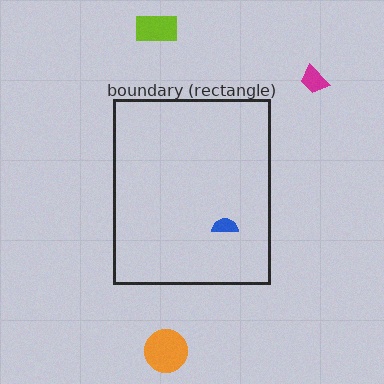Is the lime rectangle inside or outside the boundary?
Outside.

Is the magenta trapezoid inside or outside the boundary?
Outside.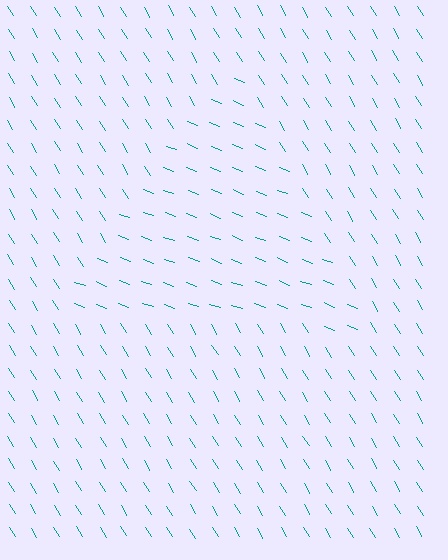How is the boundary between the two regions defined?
The boundary is defined purely by a change in line orientation (approximately 38 degrees difference). All lines are the same color and thickness.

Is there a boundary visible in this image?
Yes, there is a texture boundary formed by a change in line orientation.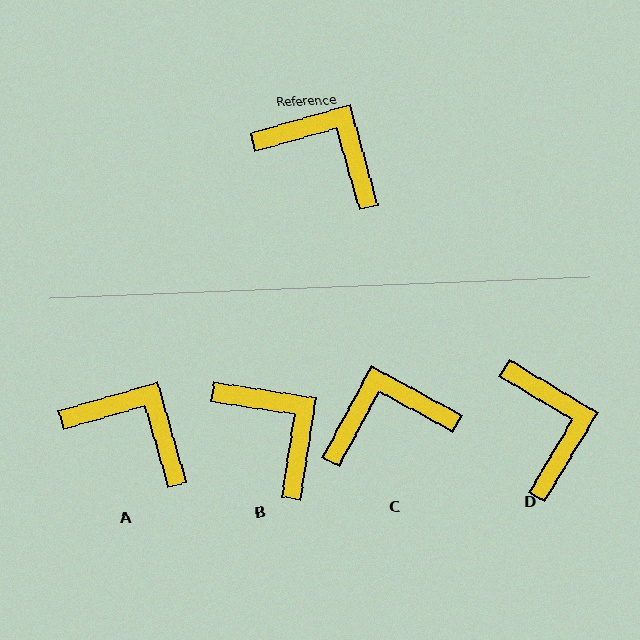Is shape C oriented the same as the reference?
No, it is off by about 46 degrees.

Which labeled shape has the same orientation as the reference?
A.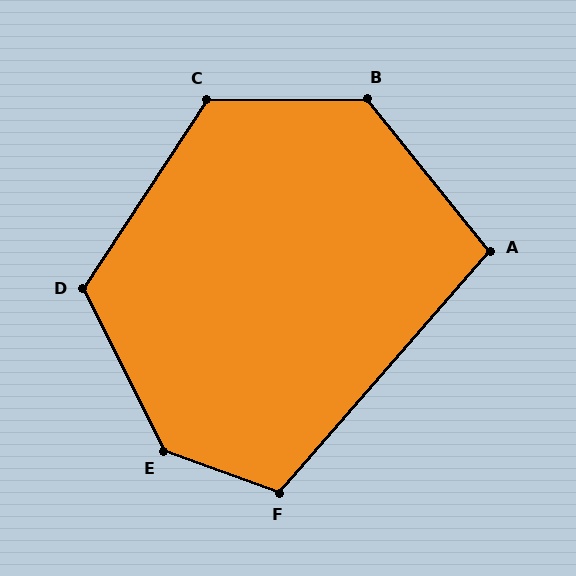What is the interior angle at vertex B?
Approximately 128 degrees (obtuse).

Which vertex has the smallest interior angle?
A, at approximately 100 degrees.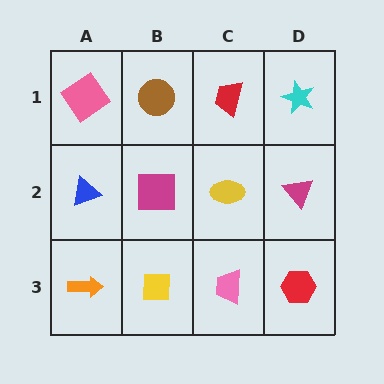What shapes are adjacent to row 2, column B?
A brown circle (row 1, column B), a yellow square (row 3, column B), a blue triangle (row 2, column A), a yellow ellipse (row 2, column C).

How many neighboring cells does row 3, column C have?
3.